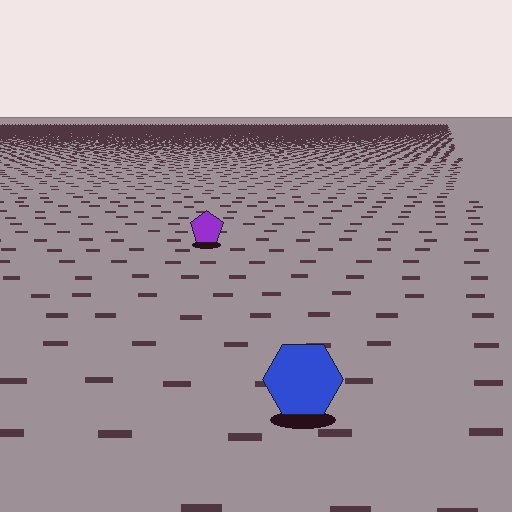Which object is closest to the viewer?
The blue hexagon is closest. The texture marks near it are larger and more spread out.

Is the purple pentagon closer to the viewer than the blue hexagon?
No. The blue hexagon is closer — you can tell from the texture gradient: the ground texture is coarser near it.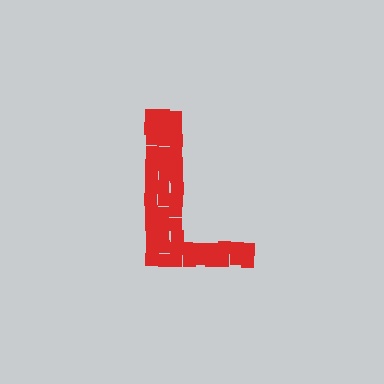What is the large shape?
The large shape is the letter L.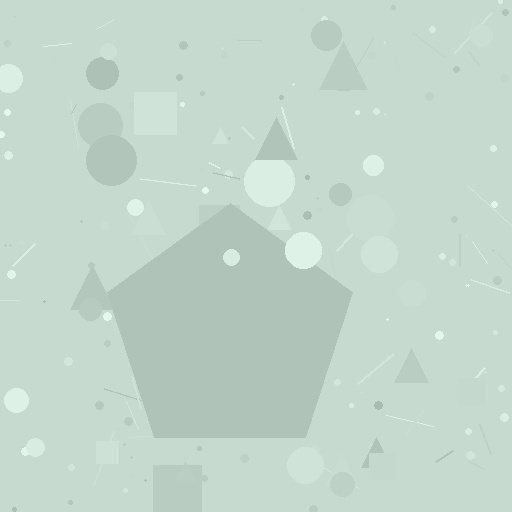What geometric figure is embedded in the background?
A pentagon is embedded in the background.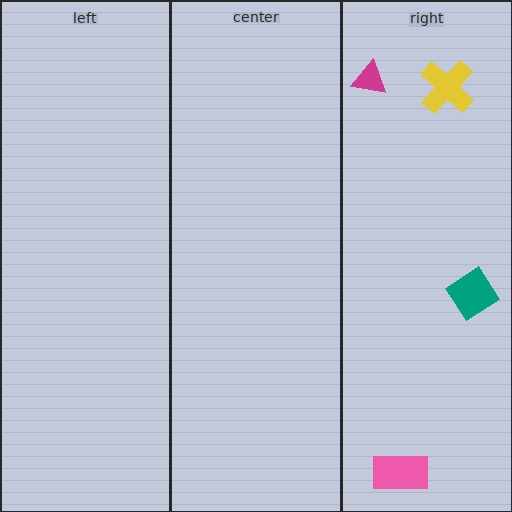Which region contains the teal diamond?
The right region.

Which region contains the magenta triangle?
The right region.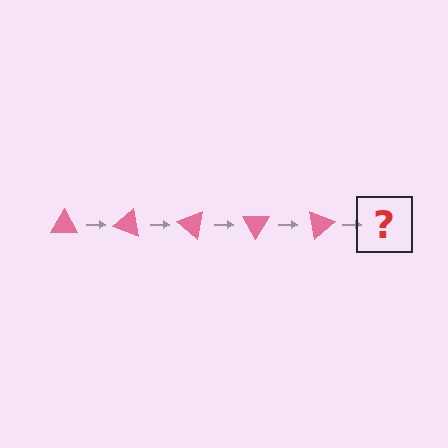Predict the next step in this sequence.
The next step is a pink triangle rotated 100 degrees.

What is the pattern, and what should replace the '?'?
The pattern is that the triangle rotates 20 degrees each step. The '?' should be a pink triangle rotated 100 degrees.